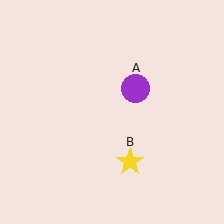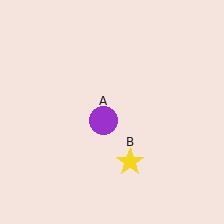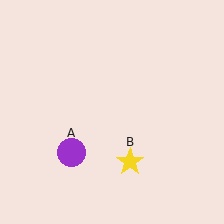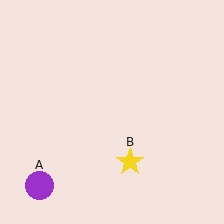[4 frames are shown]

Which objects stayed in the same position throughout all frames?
Yellow star (object B) remained stationary.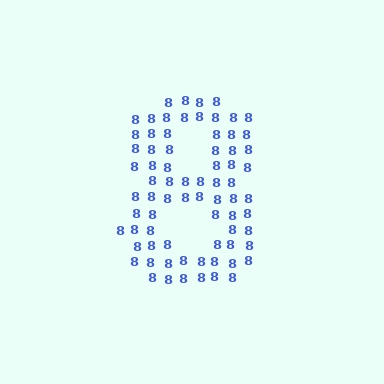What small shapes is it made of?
It is made of small digit 8's.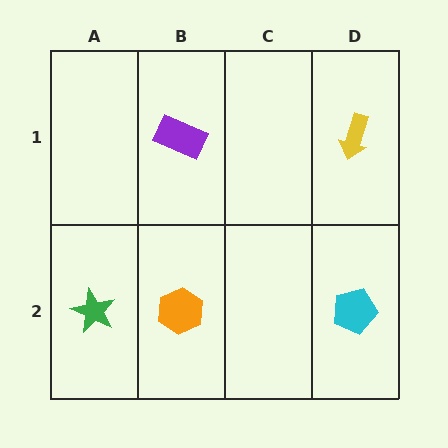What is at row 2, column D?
A cyan pentagon.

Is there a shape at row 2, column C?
No, that cell is empty.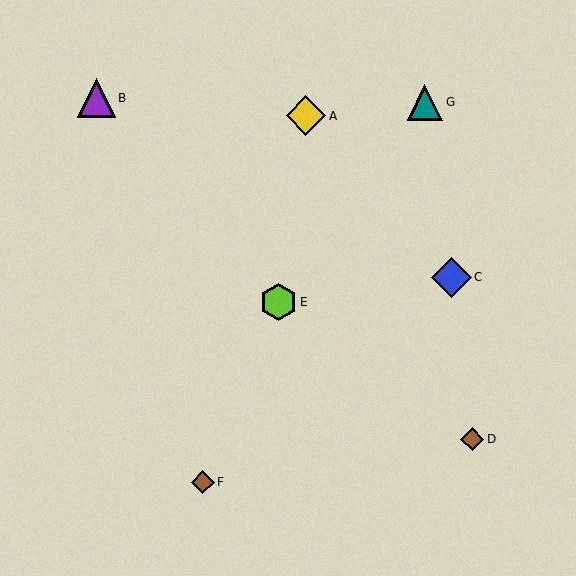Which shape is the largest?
The blue diamond (labeled C) is the largest.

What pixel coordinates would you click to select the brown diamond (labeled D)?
Click at (472, 439) to select the brown diamond D.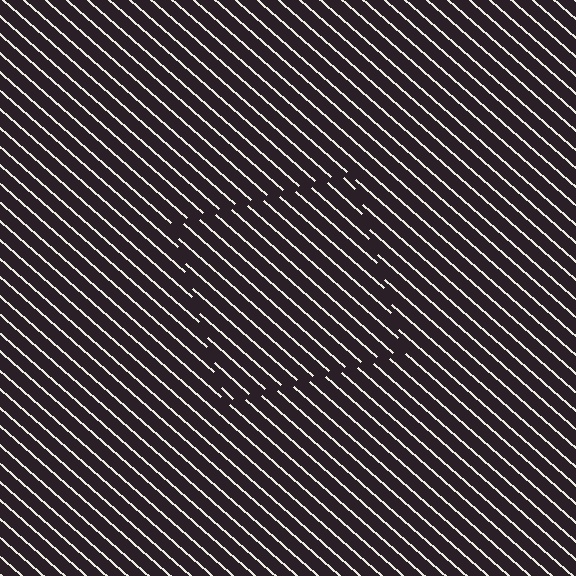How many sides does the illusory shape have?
4 sides — the line-ends trace a square.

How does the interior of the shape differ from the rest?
The interior of the shape contains the same grating, shifted by half a period — the contour is defined by the phase discontinuity where line-ends from the inner and outer gratings abut.